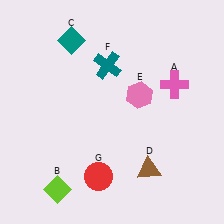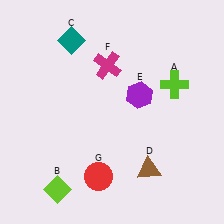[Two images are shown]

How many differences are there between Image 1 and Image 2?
There are 3 differences between the two images.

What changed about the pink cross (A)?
In Image 1, A is pink. In Image 2, it changed to lime.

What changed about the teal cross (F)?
In Image 1, F is teal. In Image 2, it changed to magenta.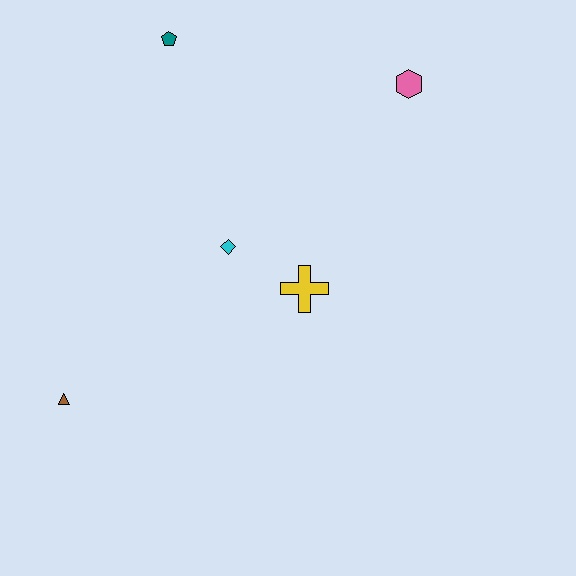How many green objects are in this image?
There are no green objects.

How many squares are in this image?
There are no squares.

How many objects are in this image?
There are 5 objects.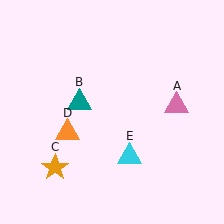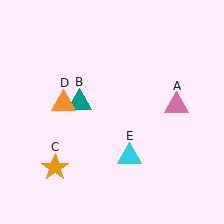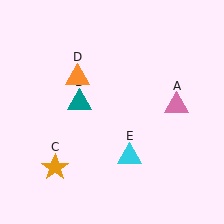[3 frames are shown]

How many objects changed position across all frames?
1 object changed position: orange triangle (object D).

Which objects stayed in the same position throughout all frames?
Pink triangle (object A) and teal triangle (object B) and orange star (object C) and cyan triangle (object E) remained stationary.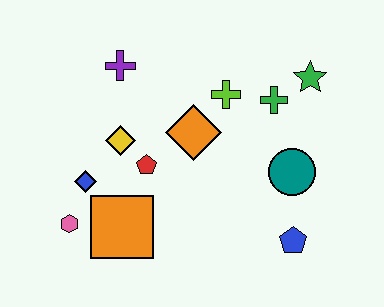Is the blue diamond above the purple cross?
No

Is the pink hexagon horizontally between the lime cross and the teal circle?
No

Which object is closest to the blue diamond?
The pink hexagon is closest to the blue diamond.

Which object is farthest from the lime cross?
The pink hexagon is farthest from the lime cross.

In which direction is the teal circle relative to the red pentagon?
The teal circle is to the right of the red pentagon.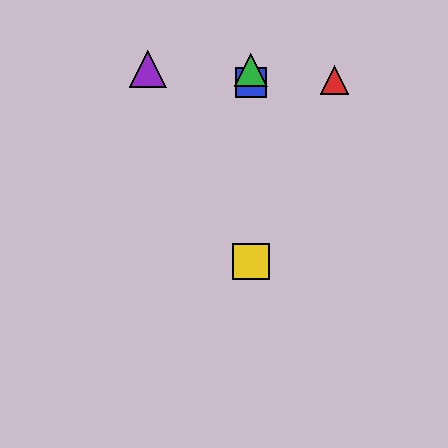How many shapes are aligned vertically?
3 shapes (the blue square, the green triangle, the yellow square) are aligned vertically.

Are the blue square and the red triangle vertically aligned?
No, the blue square is at x≈251 and the red triangle is at x≈335.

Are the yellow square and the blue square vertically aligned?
Yes, both are at x≈251.